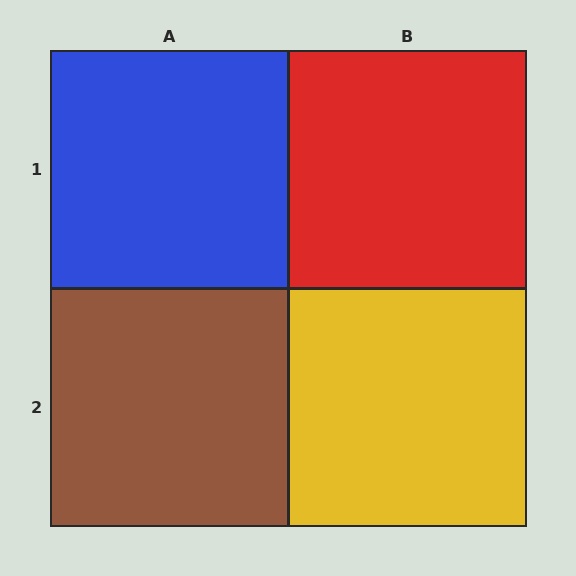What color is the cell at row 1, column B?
Red.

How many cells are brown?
1 cell is brown.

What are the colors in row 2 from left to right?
Brown, yellow.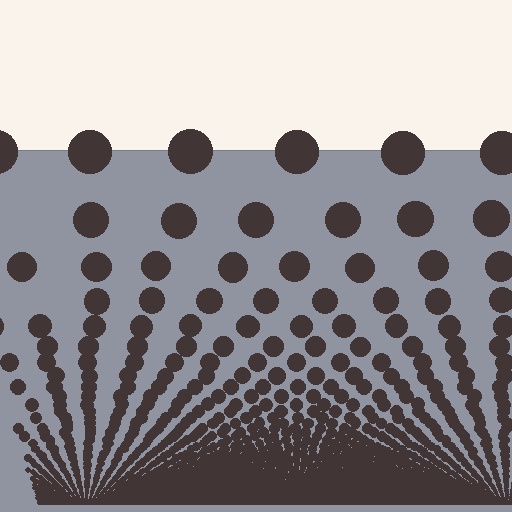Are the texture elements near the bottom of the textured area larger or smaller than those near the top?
Smaller. The gradient is inverted — elements near the bottom are smaller and denser.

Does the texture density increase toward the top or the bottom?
Density increases toward the bottom.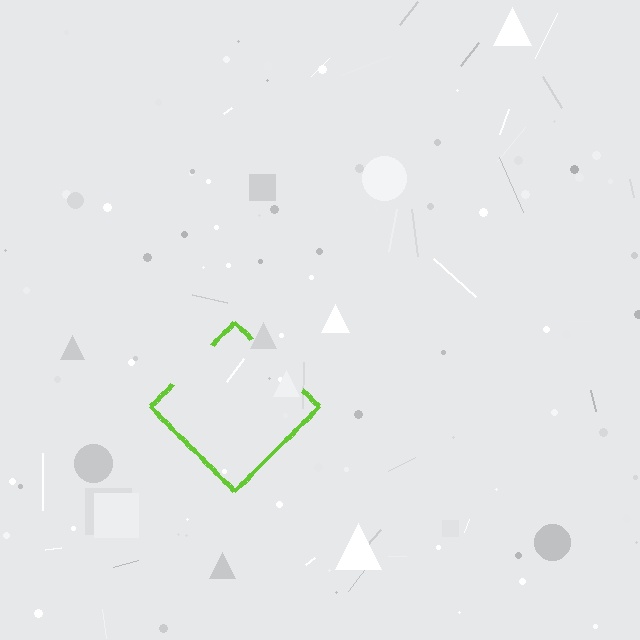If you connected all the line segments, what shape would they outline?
They would outline a diamond.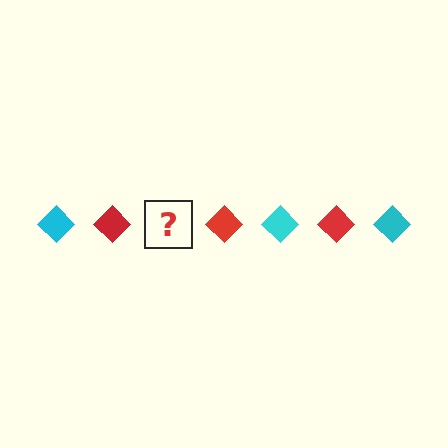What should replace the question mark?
The question mark should be replaced with a cyan diamond.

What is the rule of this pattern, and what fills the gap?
The rule is that the pattern cycles through cyan, red diamonds. The gap should be filled with a cyan diamond.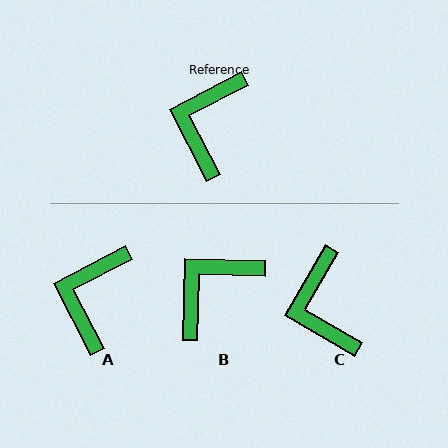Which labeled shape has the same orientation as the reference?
A.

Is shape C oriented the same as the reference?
No, it is off by about 33 degrees.